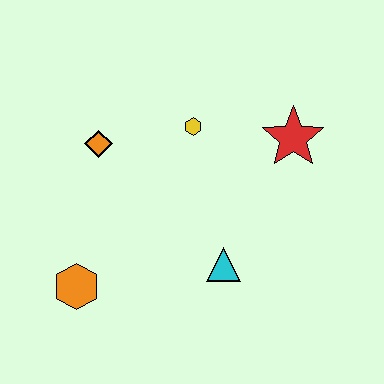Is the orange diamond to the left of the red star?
Yes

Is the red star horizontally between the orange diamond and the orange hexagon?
No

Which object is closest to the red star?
The yellow hexagon is closest to the red star.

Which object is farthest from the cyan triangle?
The orange diamond is farthest from the cyan triangle.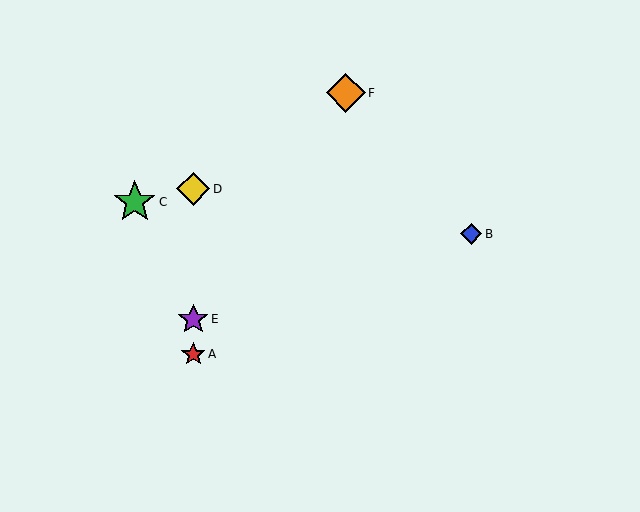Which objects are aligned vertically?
Objects A, D, E are aligned vertically.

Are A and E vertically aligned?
Yes, both are at x≈193.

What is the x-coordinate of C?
Object C is at x≈135.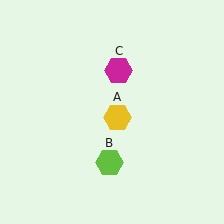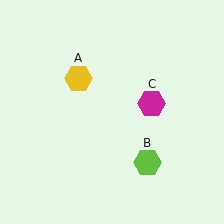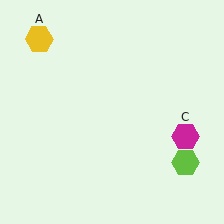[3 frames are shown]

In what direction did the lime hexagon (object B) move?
The lime hexagon (object B) moved right.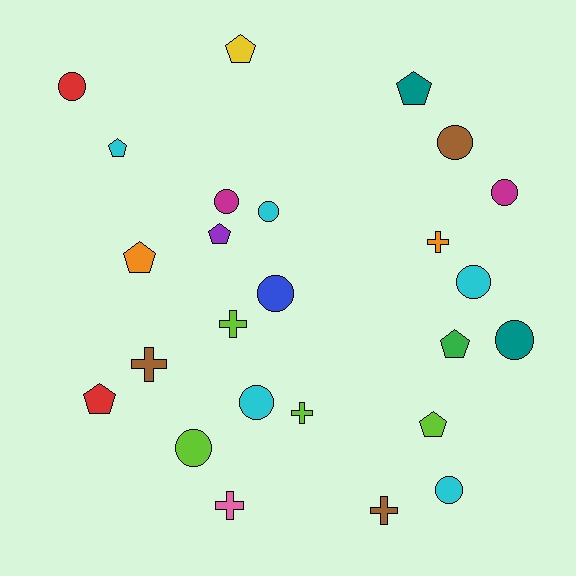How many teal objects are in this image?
There are 2 teal objects.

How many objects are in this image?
There are 25 objects.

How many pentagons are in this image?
There are 8 pentagons.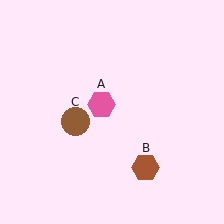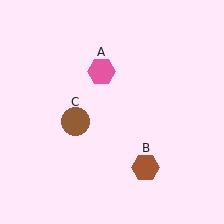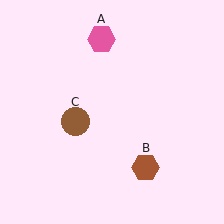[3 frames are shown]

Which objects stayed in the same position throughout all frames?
Brown hexagon (object B) and brown circle (object C) remained stationary.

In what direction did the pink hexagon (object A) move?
The pink hexagon (object A) moved up.